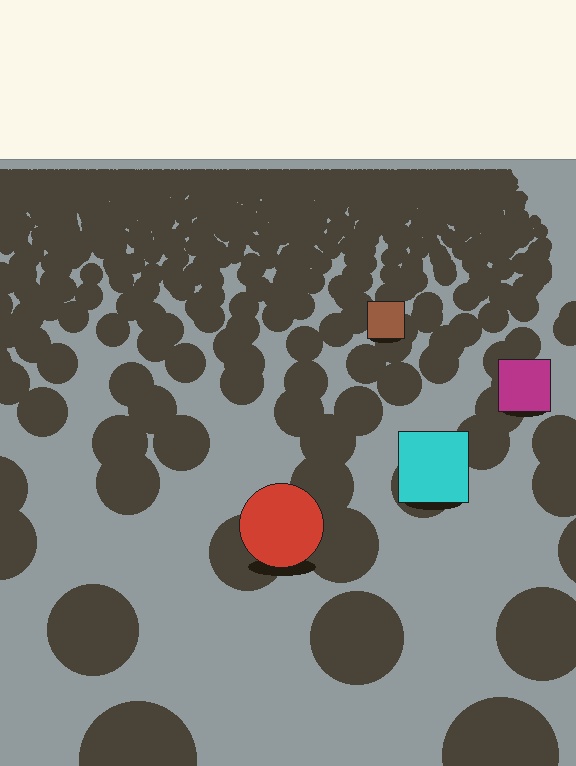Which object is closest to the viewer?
The red circle is closest. The texture marks near it are larger and more spread out.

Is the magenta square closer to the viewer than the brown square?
Yes. The magenta square is closer — you can tell from the texture gradient: the ground texture is coarser near it.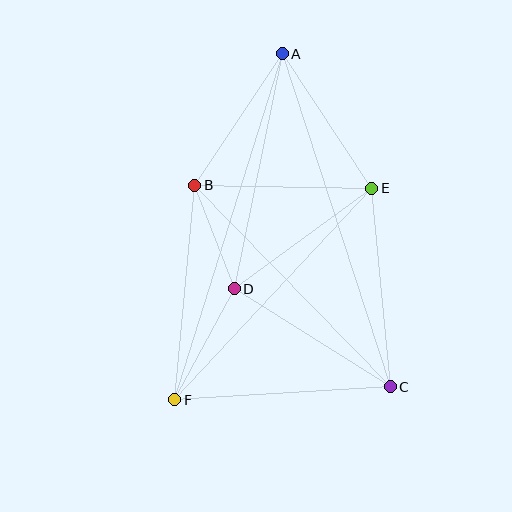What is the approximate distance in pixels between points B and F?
The distance between B and F is approximately 215 pixels.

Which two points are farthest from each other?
Points A and F are farthest from each other.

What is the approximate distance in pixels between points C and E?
The distance between C and E is approximately 200 pixels.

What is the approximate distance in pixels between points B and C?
The distance between B and C is approximately 281 pixels.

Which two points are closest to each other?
Points B and D are closest to each other.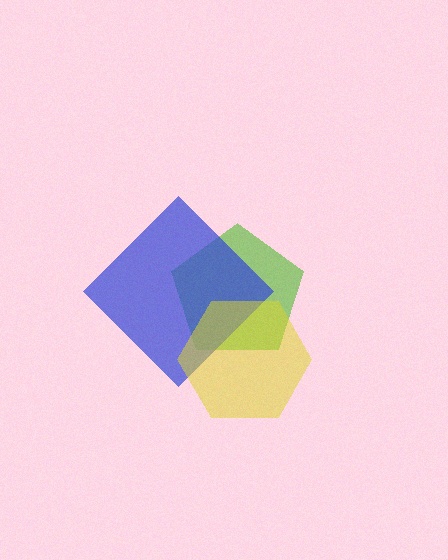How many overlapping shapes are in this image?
There are 3 overlapping shapes in the image.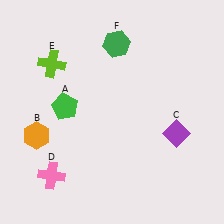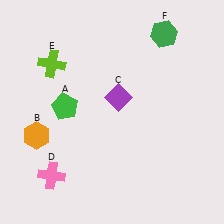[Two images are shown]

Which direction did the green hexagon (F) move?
The green hexagon (F) moved right.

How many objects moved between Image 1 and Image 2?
2 objects moved between the two images.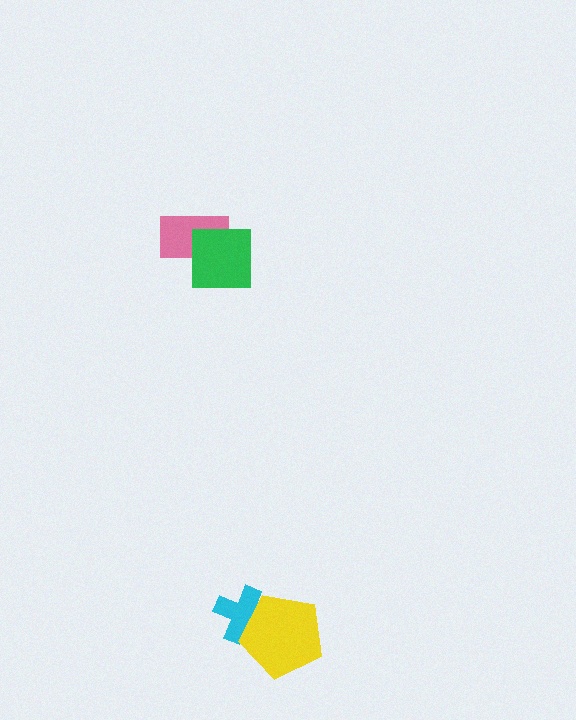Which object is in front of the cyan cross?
The yellow pentagon is in front of the cyan cross.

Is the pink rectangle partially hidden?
Yes, it is partially covered by another shape.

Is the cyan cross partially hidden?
Yes, it is partially covered by another shape.